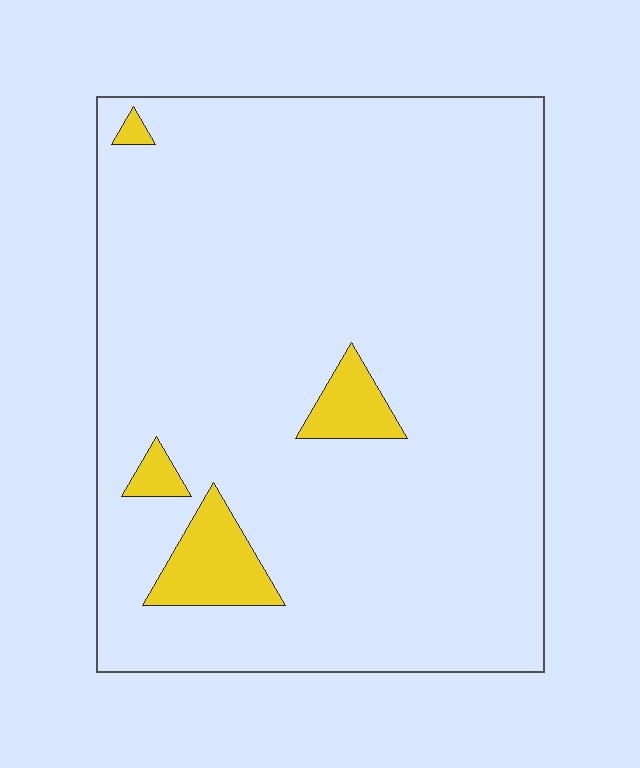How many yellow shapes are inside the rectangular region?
4.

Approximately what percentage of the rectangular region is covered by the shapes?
Approximately 5%.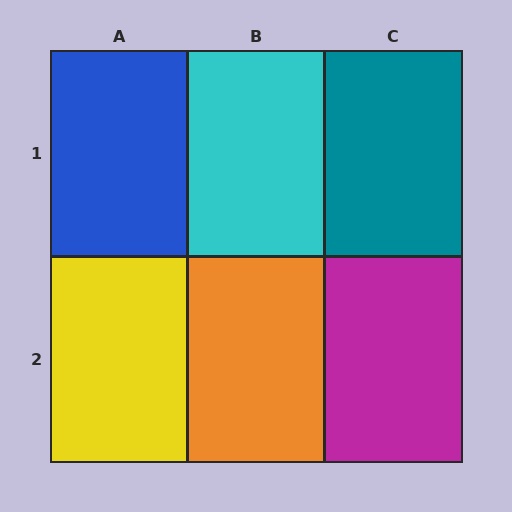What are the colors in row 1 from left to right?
Blue, cyan, teal.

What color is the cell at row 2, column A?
Yellow.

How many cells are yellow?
1 cell is yellow.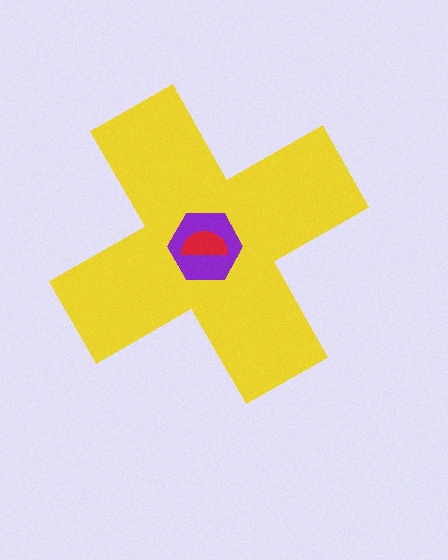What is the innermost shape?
The red semicircle.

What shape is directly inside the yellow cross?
The purple hexagon.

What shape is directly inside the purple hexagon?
The red semicircle.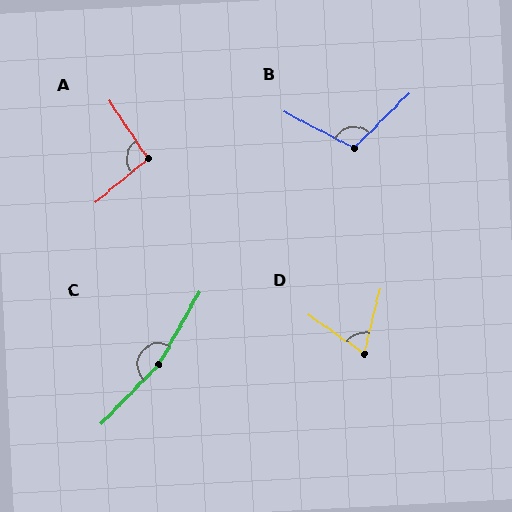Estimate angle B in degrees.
Approximately 108 degrees.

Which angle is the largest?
C, at approximately 165 degrees.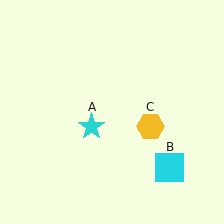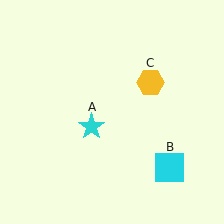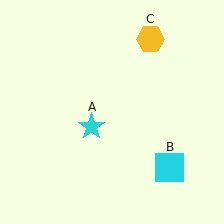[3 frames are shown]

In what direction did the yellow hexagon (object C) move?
The yellow hexagon (object C) moved up.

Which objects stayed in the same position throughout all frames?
Cyan star (object A) and cyan square (object B) remained stationary.